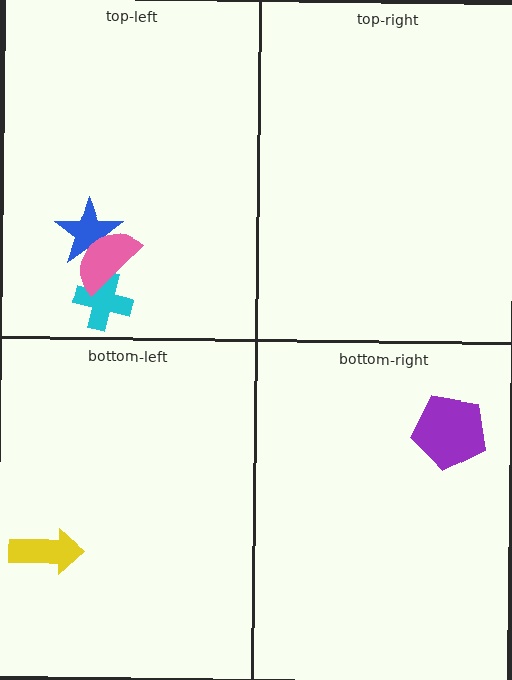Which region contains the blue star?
The top-left region.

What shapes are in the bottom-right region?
The purple pentagon.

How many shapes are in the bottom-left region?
1.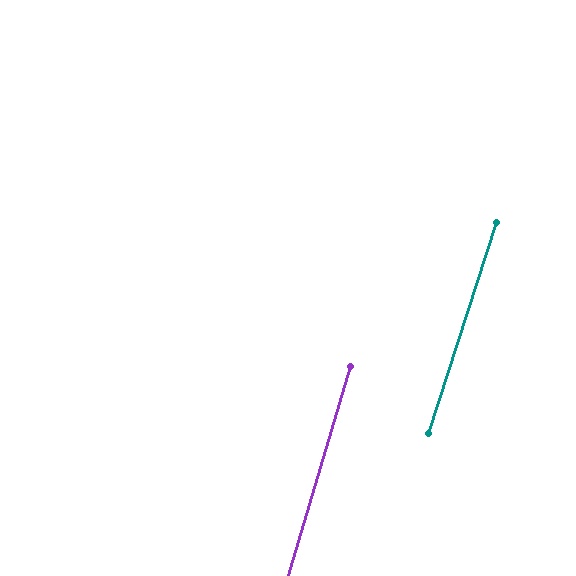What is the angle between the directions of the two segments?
Approximately 1 degree.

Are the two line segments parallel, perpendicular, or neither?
Parallel — their directions differ by only 1.4°.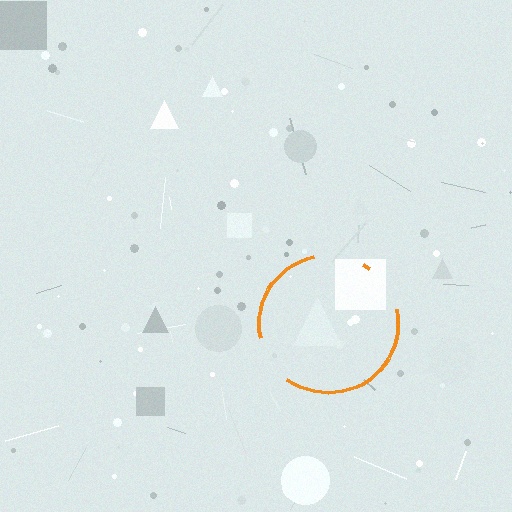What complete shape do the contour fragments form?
The contour fragments form a circle.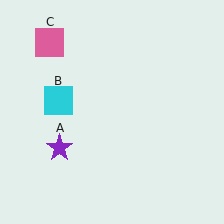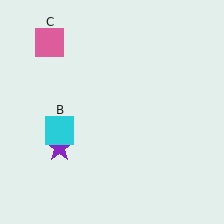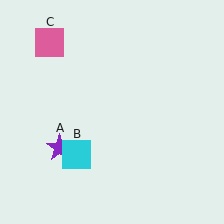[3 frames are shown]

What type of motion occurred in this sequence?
The cyan square (object B) rotated counterclockwise around the center of the scene.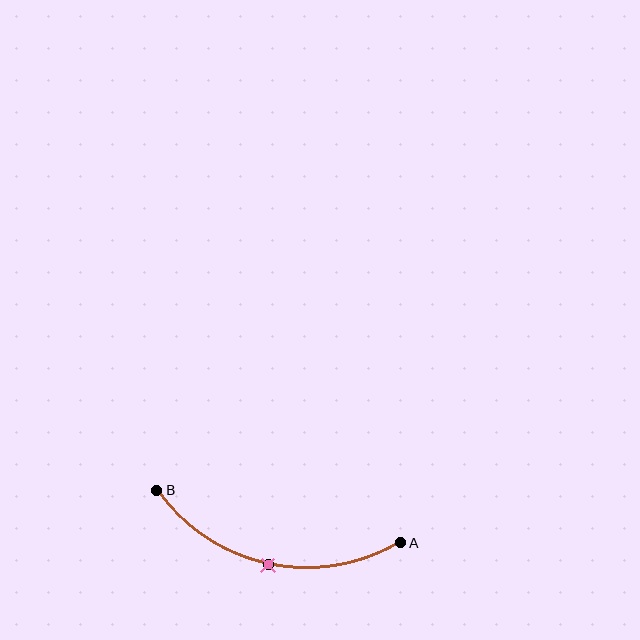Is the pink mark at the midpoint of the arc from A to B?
Yes. The pink mark lies on the arc at equal arc-length from both A and B — it is the arc midpoint.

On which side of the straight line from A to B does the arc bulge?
The arc bulges below the straight line connecting A and B.